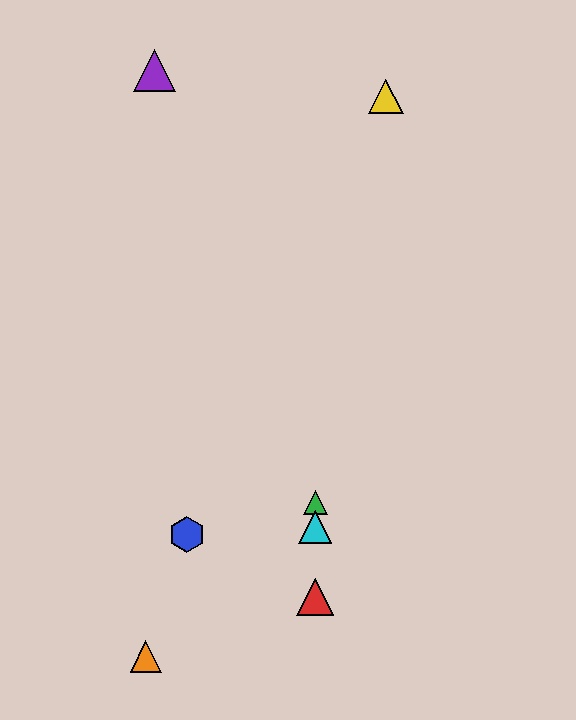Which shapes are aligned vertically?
The red triangle, the green triangle, the cyan triangle are aligned vertically.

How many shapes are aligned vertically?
3 shapes (the red triangle, the green triangle, the cyan triangle) are aligned vertically.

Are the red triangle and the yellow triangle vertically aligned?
No, the red triangle is at x≈315 and the yellow triangle is at x≈386.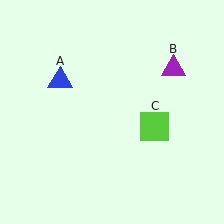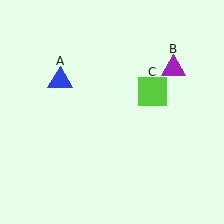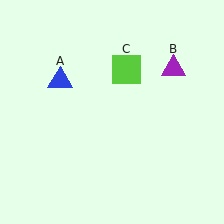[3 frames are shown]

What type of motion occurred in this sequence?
The lime square (object C) rotated counterclockwise around the center of the scene.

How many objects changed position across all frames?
1 object changed position: lime square (object C).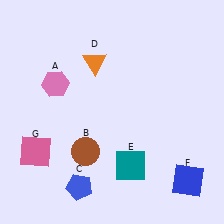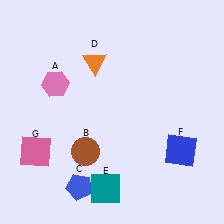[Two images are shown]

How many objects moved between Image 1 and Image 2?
2 objects moved between the two images.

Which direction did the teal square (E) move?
The teal square (E) moved left.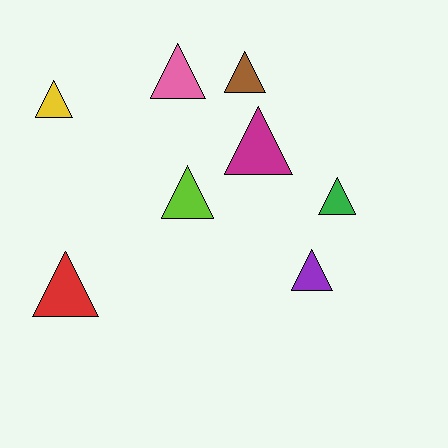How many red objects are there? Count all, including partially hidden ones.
There is 1 red object.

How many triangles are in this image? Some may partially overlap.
There are 8 triangles.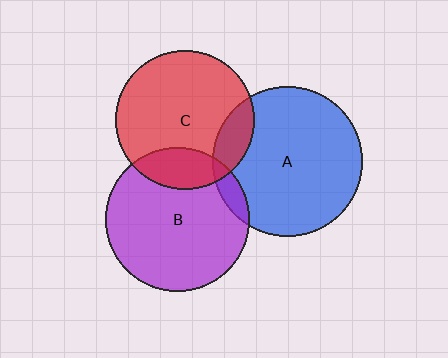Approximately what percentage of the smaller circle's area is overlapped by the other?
Approximately 15%.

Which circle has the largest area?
Circle A (blue).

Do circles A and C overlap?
Yes.